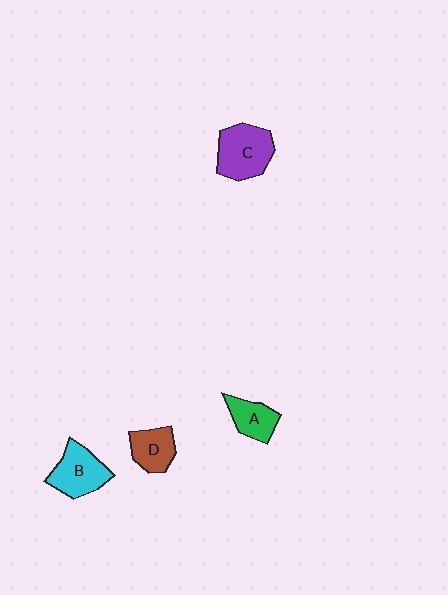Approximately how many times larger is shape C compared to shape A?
Approximately 1.6 times.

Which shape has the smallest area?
Shape A (green).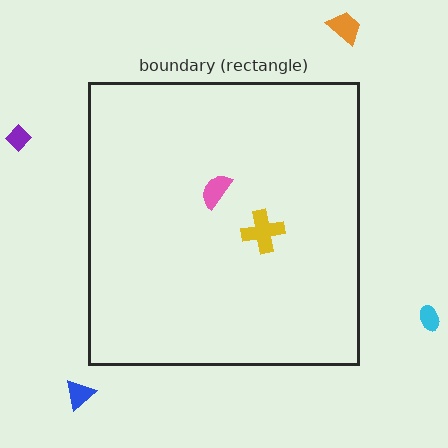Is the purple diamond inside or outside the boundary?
Outside.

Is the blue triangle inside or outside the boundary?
Outside.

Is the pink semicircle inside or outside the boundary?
Inside.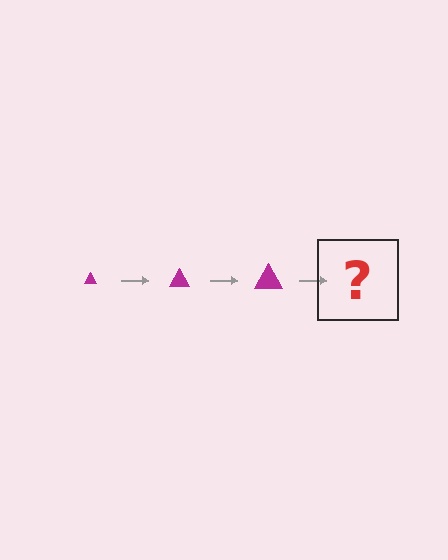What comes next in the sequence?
The next element should be a magenta triangle, larger than the previous one.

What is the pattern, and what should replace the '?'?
The pattern is that the triangle gets progressively larger each step. The '?' should be a magenta triangle, larger than the previous one.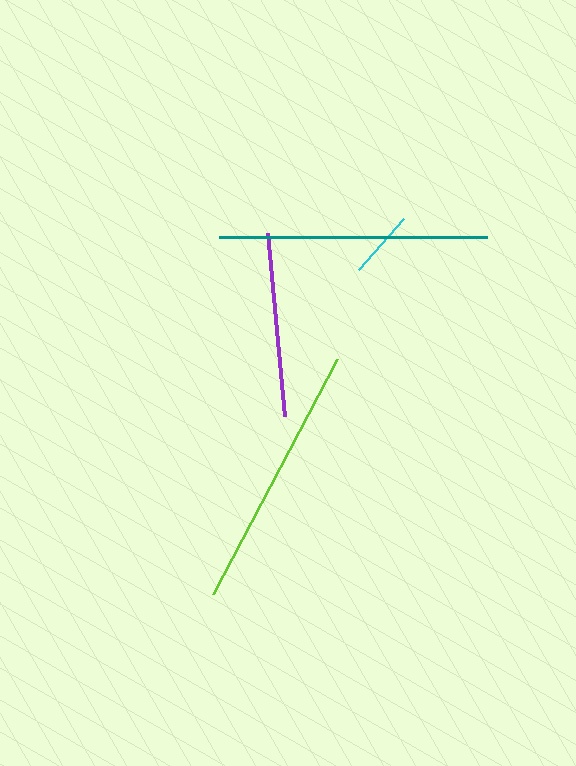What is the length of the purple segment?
The purple segment is approximately 184 pixels long.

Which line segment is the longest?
The teal line is the longest at approximately 268 pixels.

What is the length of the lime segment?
The lime segment is approximately 266 pixels long.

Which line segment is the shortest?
The cyan line is the shortest at approximately 69 pixels.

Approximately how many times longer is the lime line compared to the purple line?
The lime line is approximately 1.4 times the length of the purple line.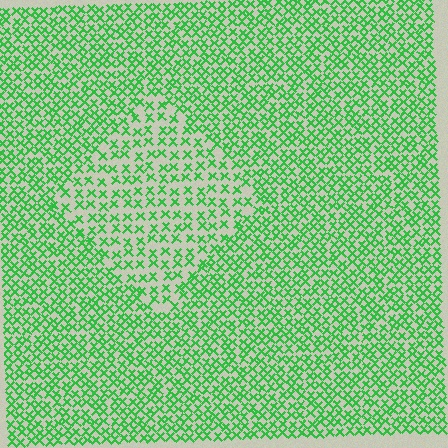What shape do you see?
I see a diamond.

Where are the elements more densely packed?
The elements are more densely packed outside the diamond boundary.